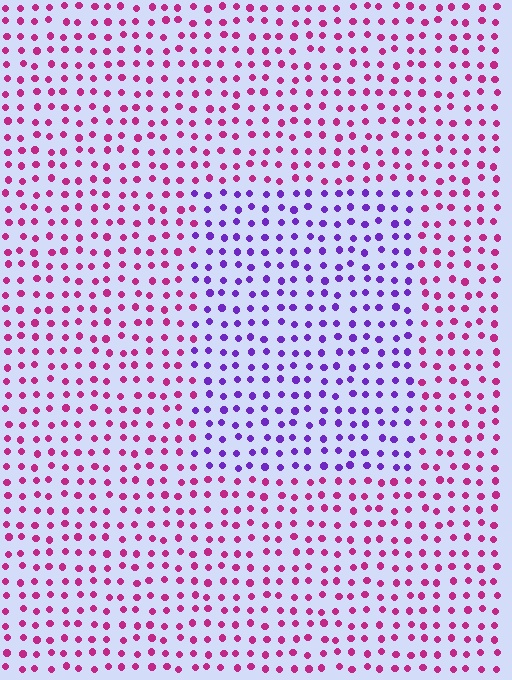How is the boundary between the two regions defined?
The boundary is defined purely by a slight shift in hue (about 54 degrees). Spacing, size, and orientation are identical on both sides.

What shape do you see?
I see a rectangle.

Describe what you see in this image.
The image is filled with small magenta elements in a uniform arrangement. A rectangle-shaped region is visible where the elements are tinted to a slightly different hue, forming a subtle color boundary.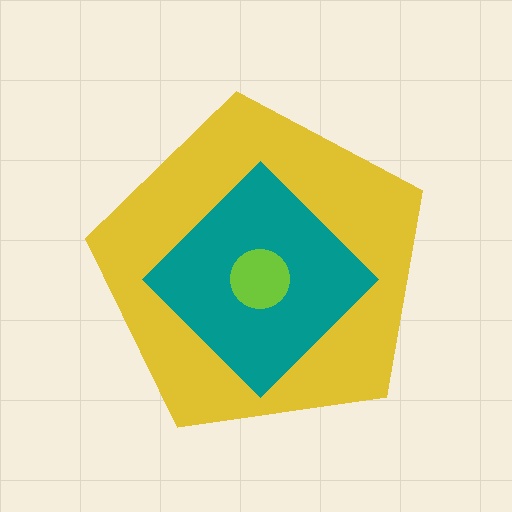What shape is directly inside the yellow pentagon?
The teal diamond.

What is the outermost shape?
The yellow pentagon.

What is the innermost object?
The lime circle.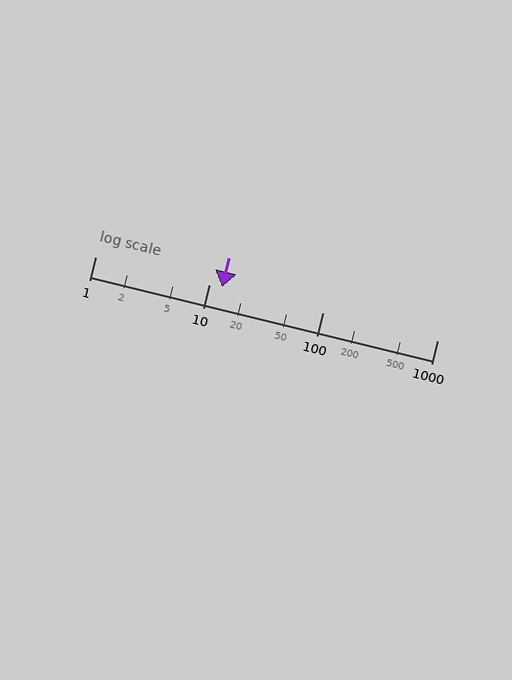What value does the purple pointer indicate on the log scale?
The pointer indicates approximately 13.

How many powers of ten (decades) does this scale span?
The scale spans 3 decades, from 1 to 1000.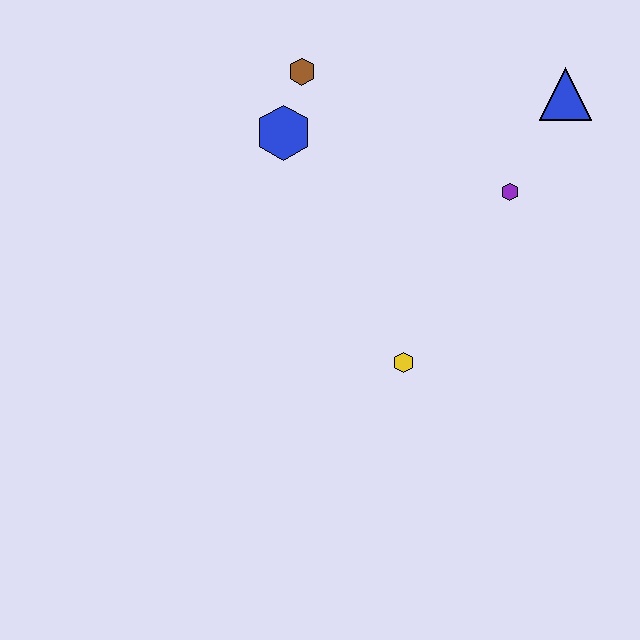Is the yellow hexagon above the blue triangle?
No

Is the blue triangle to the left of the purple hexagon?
No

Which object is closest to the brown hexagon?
The blue hexagon is closest to the brown hexagon.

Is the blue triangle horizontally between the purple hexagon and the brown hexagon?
No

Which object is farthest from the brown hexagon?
The yellow hexagon is farthest from the brown hexagon.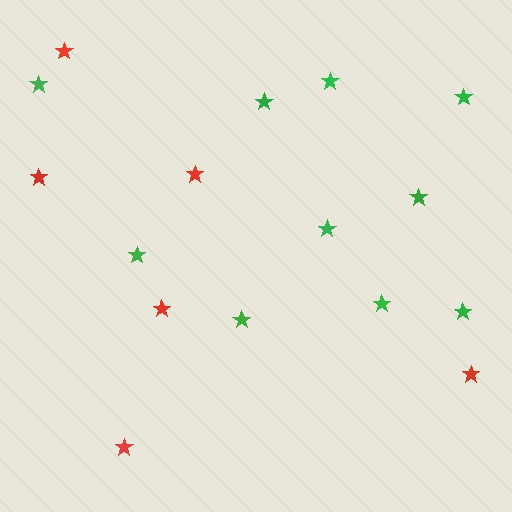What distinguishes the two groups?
There are 2 groups: one group of red stars (6) and one group of green stars (10).